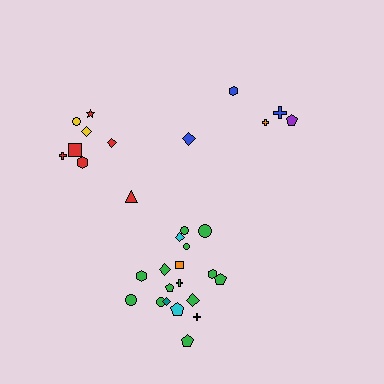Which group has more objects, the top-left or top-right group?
The top-left group.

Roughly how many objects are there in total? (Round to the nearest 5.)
Roughly 30 objects in total.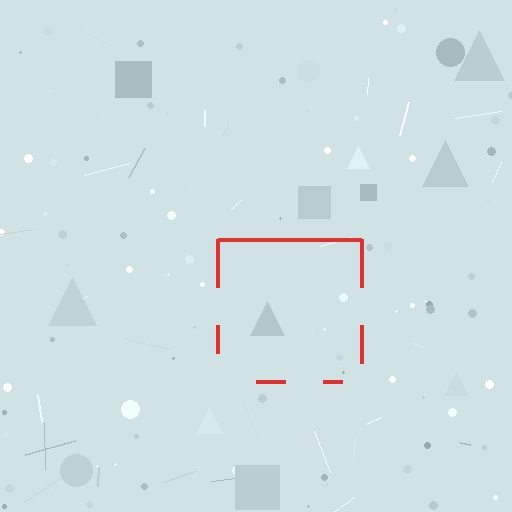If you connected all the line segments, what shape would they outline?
They would outline a square.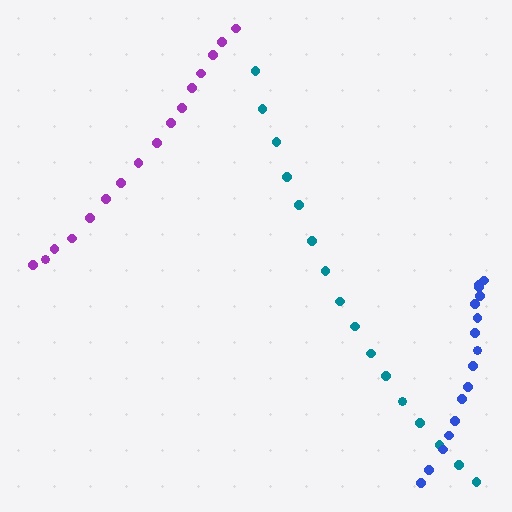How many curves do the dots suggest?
There are 3 distinct paths.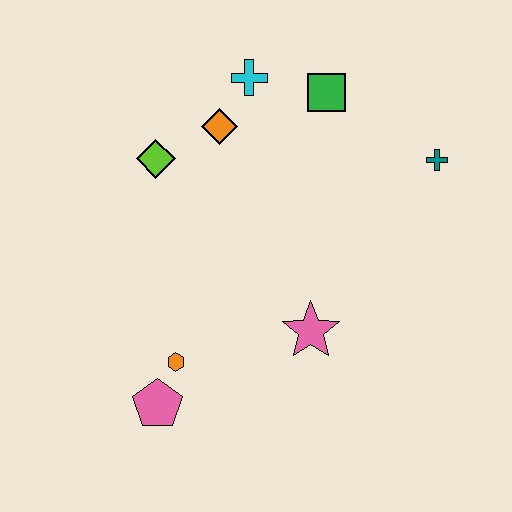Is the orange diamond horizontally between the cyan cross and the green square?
No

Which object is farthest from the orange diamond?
The pink pentagon is farthest from the orange diamond.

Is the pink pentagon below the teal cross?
Yes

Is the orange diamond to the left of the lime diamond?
No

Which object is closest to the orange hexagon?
The pink pentagon is closest to the orange hexagon.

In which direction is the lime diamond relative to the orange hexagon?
The lime diamond is above the orange hexagon.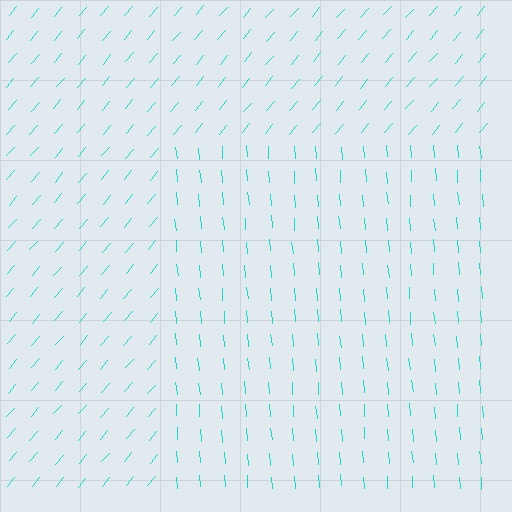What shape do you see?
I see a rectangle.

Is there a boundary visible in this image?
Yes, there is a texture boundary formed by a change in line orientation.